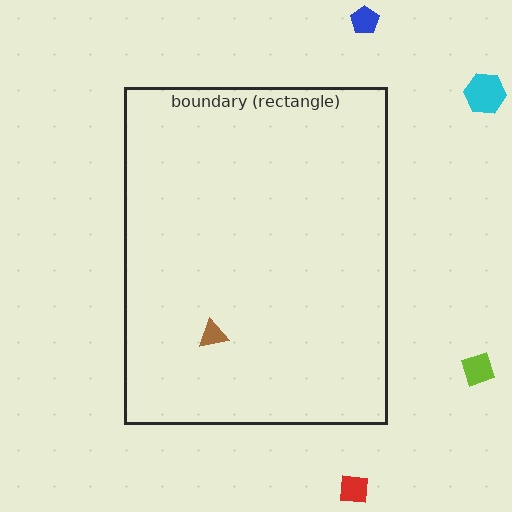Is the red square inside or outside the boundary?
Outside.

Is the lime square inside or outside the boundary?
Outside.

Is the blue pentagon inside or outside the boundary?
Outside.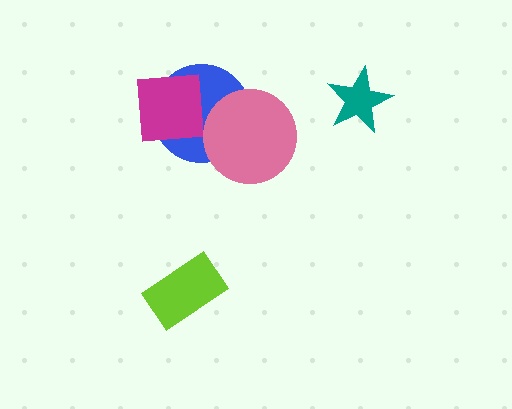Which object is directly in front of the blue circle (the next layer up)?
The magenta square is directly in front of the blue circle.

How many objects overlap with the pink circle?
1 object overlaps with the pink circle.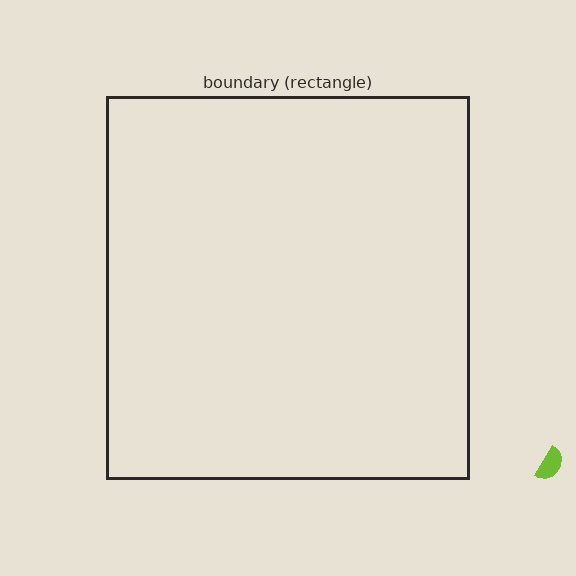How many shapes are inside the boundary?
0 inside, 1 outside.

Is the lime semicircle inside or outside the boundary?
Outside.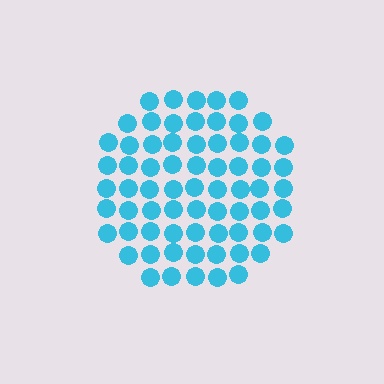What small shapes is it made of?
It is made of small circles.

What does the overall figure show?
The overall figure shows a circle.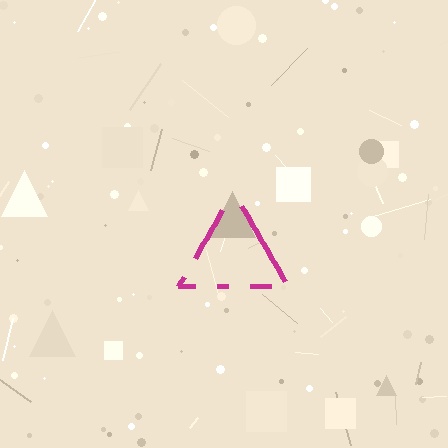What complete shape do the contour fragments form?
The contour fragments form a triangle.